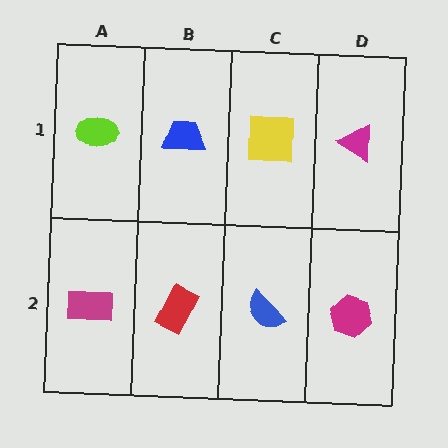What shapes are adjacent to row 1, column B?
A red rectangle (row 2, column B), a lime ellipse (row 1, column A), a yellow square (row 1, column C).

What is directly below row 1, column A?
A magenta rectangle.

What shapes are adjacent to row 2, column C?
A yellow square (row 1, column C), a red rectangle (row 2, column B), a magenta hexagon (row 2, column D).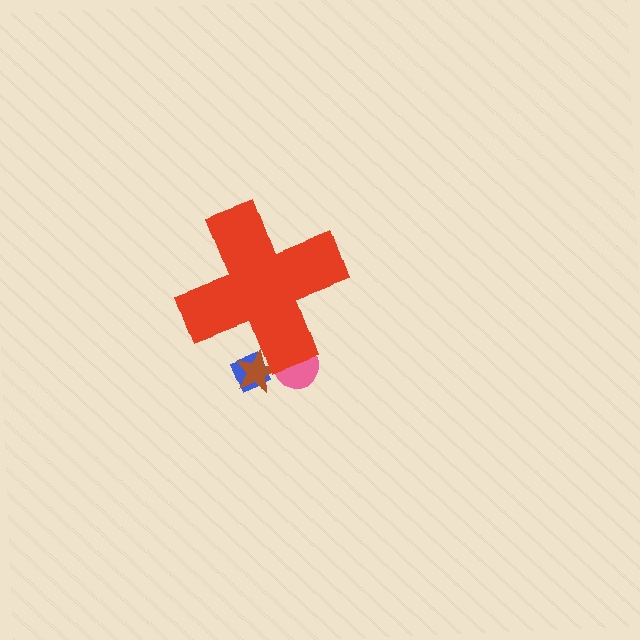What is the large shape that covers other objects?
A red cross.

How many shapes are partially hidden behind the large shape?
3 shapes are partially hidden.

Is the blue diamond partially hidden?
Yes, the blue diamond is partially hidden behind the red cross.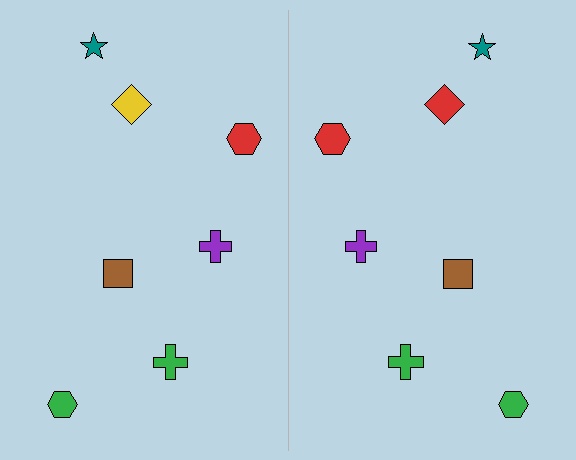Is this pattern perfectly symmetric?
No, the pattern is not perfectly symmetric. The red diamond on the right side breaks the symmetry — its mirror counterpart is yellow.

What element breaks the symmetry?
The red diamond on the right side breaks the symmetry — its mirror counterpart is yellow.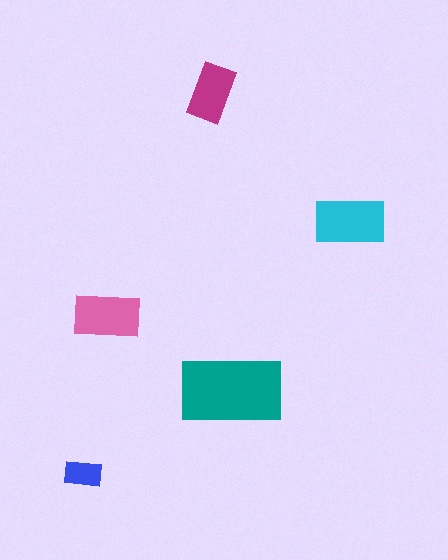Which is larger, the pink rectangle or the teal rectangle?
The teal one.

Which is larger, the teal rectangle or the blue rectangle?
The teal one.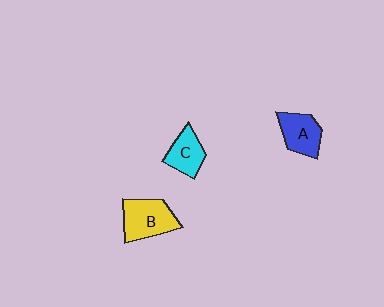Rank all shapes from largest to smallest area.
From largest to smallest: B (yellow), A (blue), C (cyan).